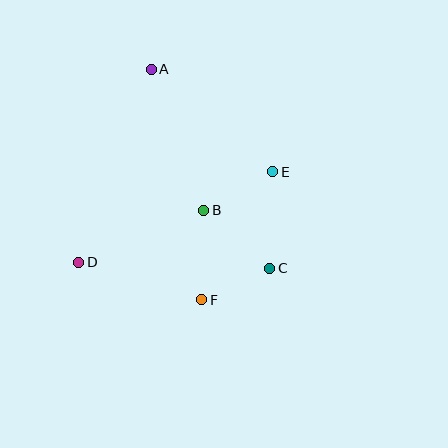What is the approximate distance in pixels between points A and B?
The distance between A and B is approximately 150 pixels.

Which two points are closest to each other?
Points C and F are closest to each other.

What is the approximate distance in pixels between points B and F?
The distance between B and F is approximately 90 pixels.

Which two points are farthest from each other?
Points A and F are farthest from each other.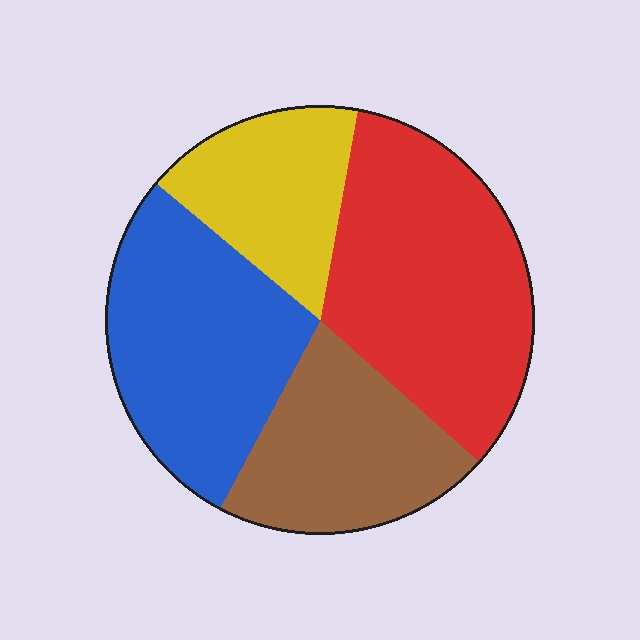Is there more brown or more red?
Red.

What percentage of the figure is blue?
Blue takes up about one quarter (1/4) of the figure.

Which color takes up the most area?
Red, at roughly 35%.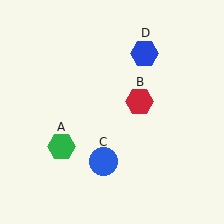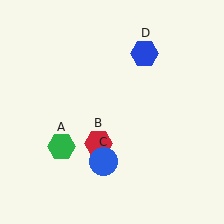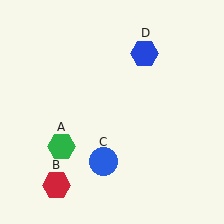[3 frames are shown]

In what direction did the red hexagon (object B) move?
The red hexagon (object B) moved down and to the left.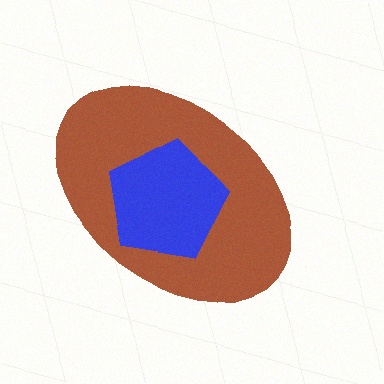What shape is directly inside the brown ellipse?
The blue pentagon.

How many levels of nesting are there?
2.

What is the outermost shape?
The brown ellipse.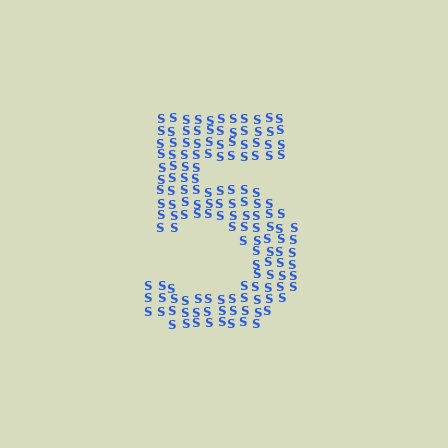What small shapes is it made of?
It is made of small letter S's.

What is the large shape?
The large shape is the digit 5.